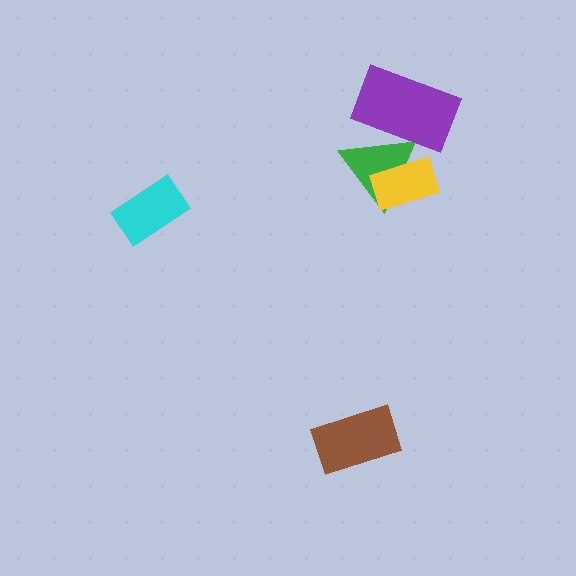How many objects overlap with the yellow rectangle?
1 object overlaps with the yellow rectangle.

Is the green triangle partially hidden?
Yes, it is partially covered by another shape.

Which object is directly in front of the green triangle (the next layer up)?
The purple rectangle is directly in front of the green triangle.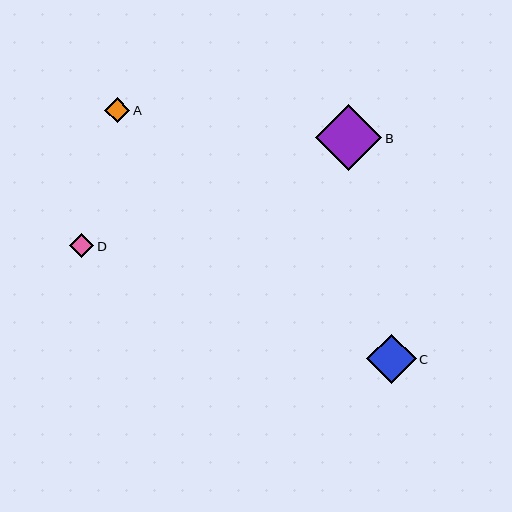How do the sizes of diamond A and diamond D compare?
Diamond A and diamond D are approximately the same size.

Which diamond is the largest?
Diamond B is the largest with a size of approximately 66 pixels.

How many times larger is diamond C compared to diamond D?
Diamond C is approximately 2.1 times the size of diamond D.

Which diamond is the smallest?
Diamond D is the smallest with a size of approximately 24 pixels.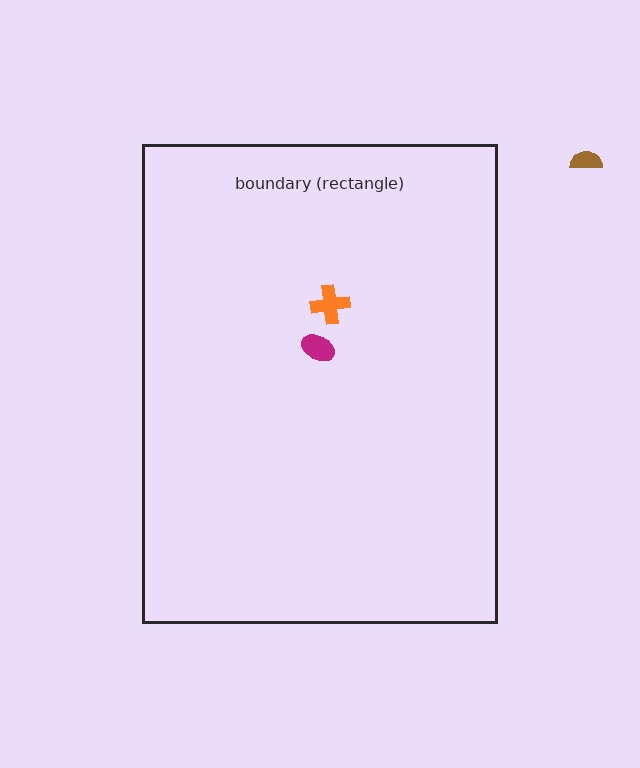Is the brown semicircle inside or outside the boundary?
Outside.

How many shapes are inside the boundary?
2 inside, 1 outside.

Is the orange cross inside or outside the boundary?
Inside.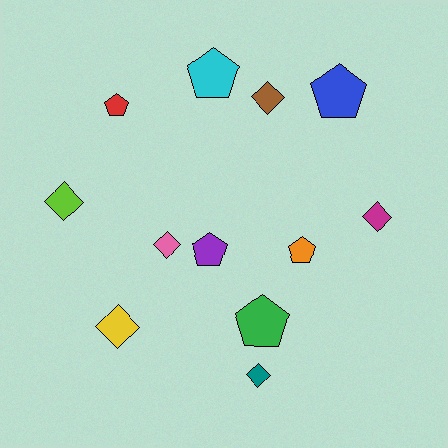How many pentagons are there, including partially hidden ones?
There are 6 pentagons.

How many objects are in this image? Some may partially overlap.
There are 12 objects.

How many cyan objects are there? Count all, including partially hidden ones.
There is 1 cyan object.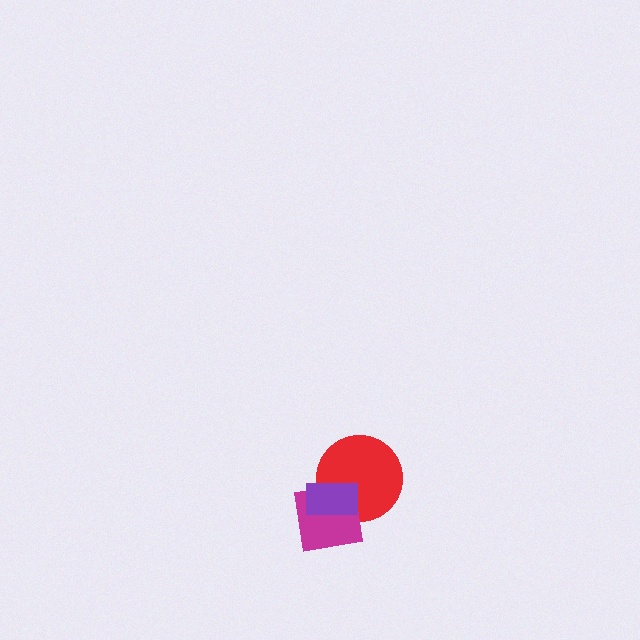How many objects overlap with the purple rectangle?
2 objects overlap with the purple rectangle.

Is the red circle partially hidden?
Yes, it is partially covered by another shape.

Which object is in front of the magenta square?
The purple rectangle is in front of the magenta square.